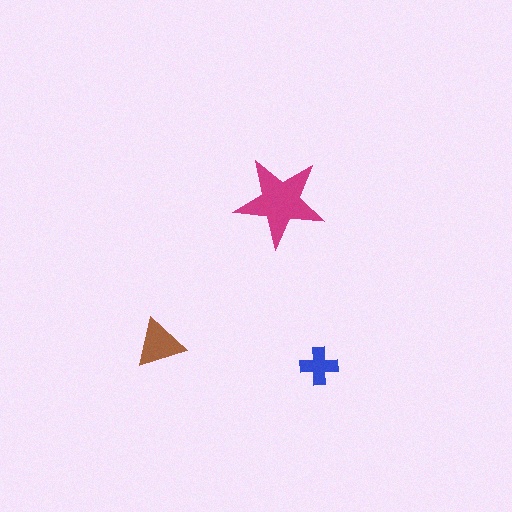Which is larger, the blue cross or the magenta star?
The magenta star.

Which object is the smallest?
The blue cross.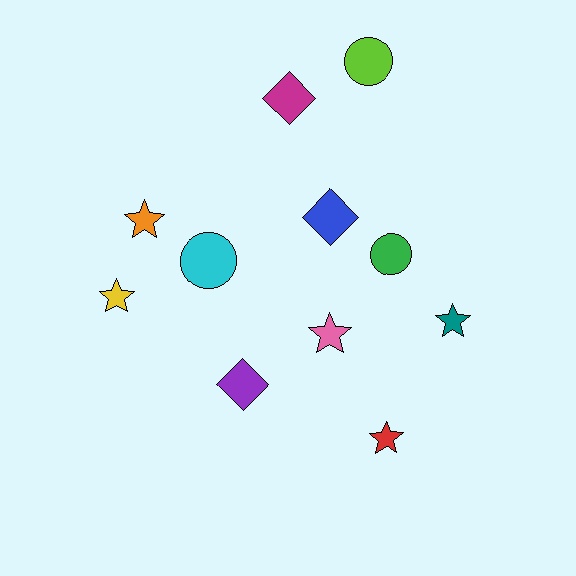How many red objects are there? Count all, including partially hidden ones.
There is 1 red object.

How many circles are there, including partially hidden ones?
There are 3 circles.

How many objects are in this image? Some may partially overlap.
There are 11 objects.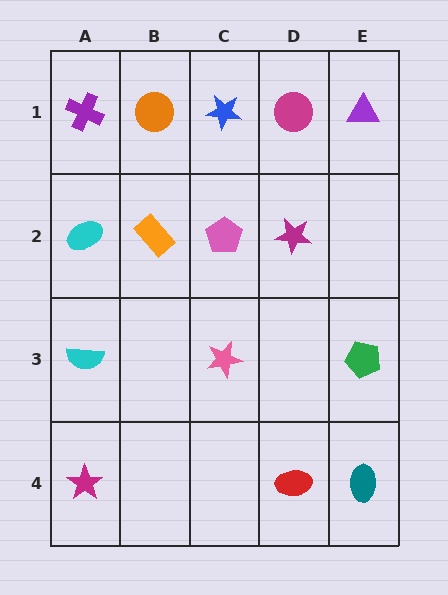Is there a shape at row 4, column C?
No, that cell is empty.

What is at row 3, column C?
A pink star.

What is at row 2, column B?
An orange rectangle.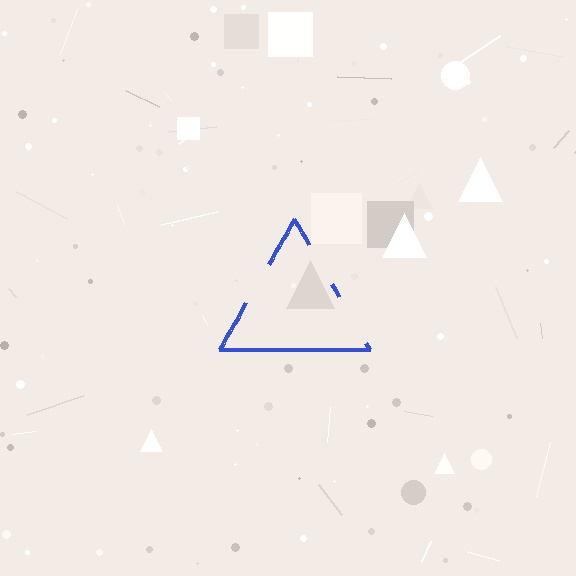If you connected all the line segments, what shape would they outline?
They would outline a triangle.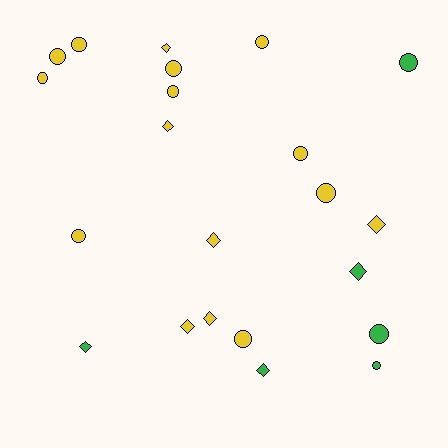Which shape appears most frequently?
Circle, with 13 objects.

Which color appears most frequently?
Yellow, with 16 objects.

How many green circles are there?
There are 3 green circles.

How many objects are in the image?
There are 22 objects.